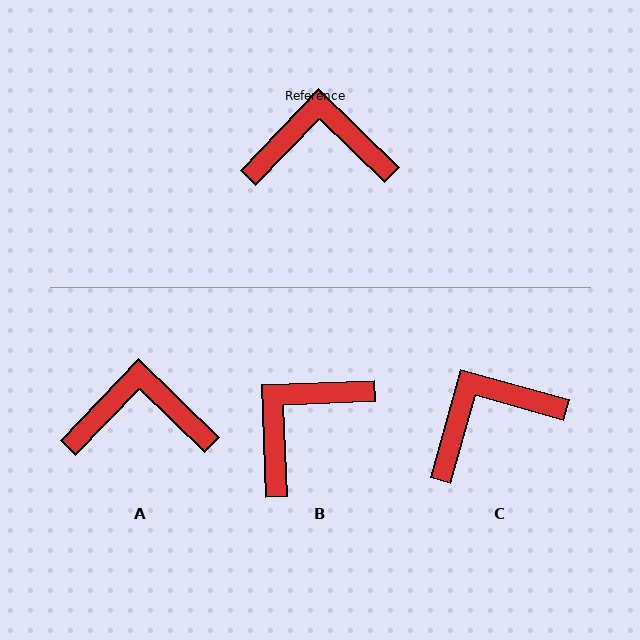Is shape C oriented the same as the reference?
No, it is off by about 28 degrees.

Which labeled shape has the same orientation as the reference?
A.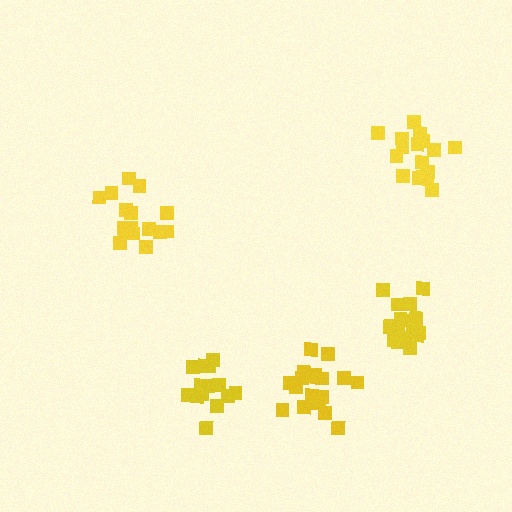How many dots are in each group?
Group 1: 15 dots, Group 2: 16 dots, Group 3: 17 dots, Group 4: 21 dots, Group 5: 18 dots (87 total).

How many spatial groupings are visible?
There are 5 spatial groupings.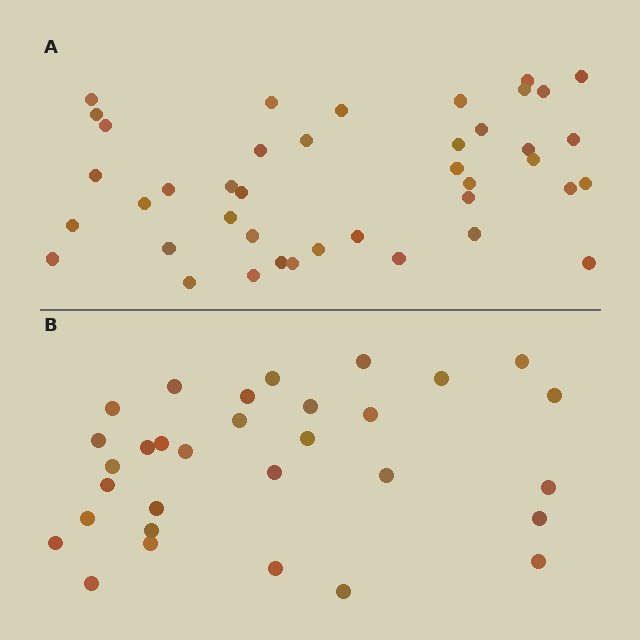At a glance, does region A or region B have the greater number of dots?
Region A (the top region) has more dots.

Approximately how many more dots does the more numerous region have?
Region A has roughly 10 or so more dots than region B.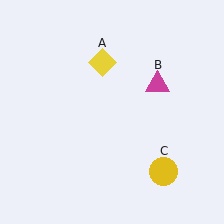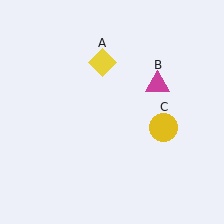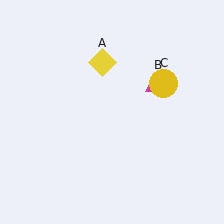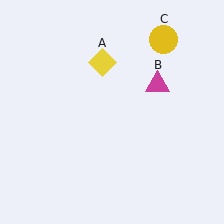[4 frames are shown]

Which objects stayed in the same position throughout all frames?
Yellow diamond (object A) and magenta triangle (object B) remained stationary.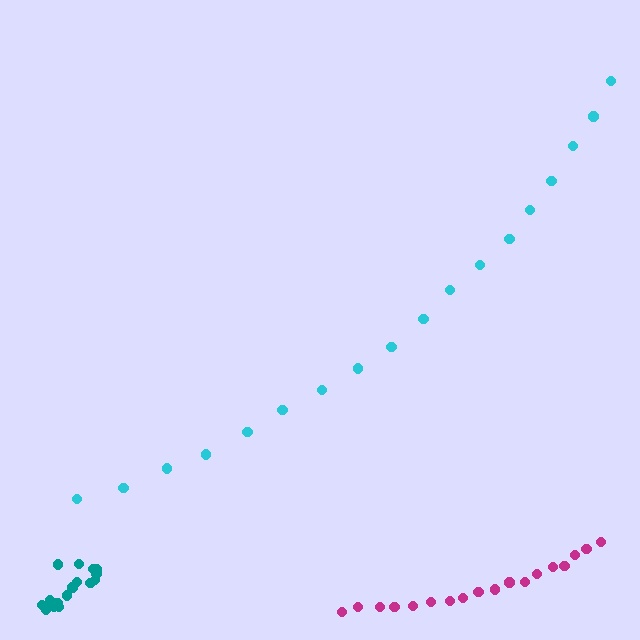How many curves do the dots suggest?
There are 3 distinct paths.